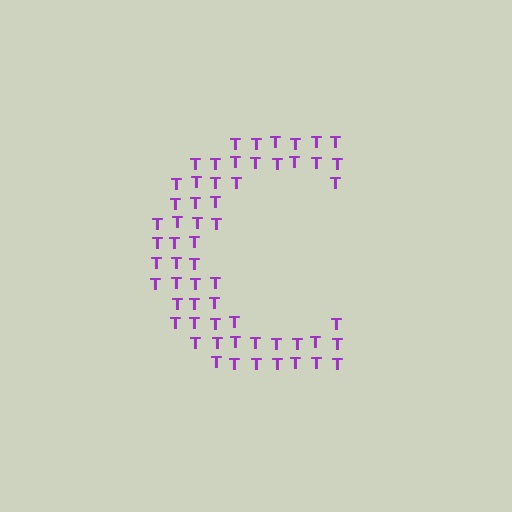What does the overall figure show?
The overall figure shows the letter C.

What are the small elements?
The small elements are letter T's.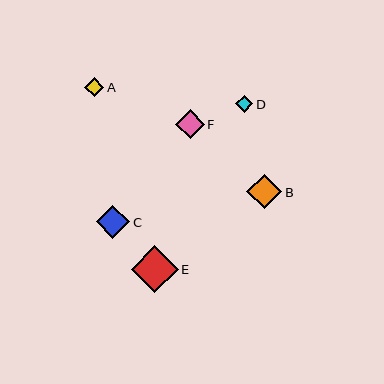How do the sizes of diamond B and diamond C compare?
Diamond B and diamond C are approximately the same size.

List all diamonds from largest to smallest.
From largest to smallest: E, B, C, F, A, D.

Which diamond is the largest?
Diamond E is the largest with a size of approximately 47 pixels.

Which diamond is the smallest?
Diamond D is the smallest with a size of approximately 17 pixels.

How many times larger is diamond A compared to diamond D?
Diamond A is approximately 1.1 times the size of diamond D.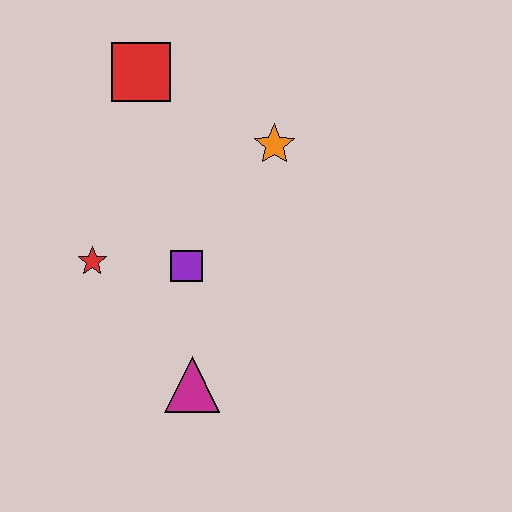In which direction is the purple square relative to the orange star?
The purple square is below the orange star.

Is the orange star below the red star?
No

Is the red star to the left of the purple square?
Yes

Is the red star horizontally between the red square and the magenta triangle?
No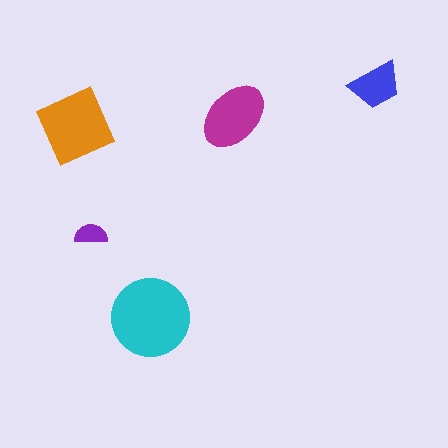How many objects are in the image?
There are 5 objects in the image.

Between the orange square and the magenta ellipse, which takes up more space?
The orange square.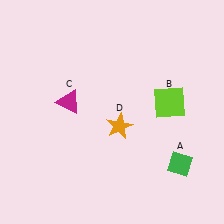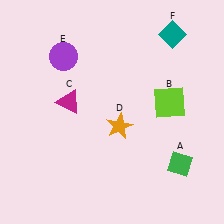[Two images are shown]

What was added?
A purple circle (E), a teal diamond (F) were added in Image 2.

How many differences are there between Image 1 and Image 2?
There are 2 differences between the two images.